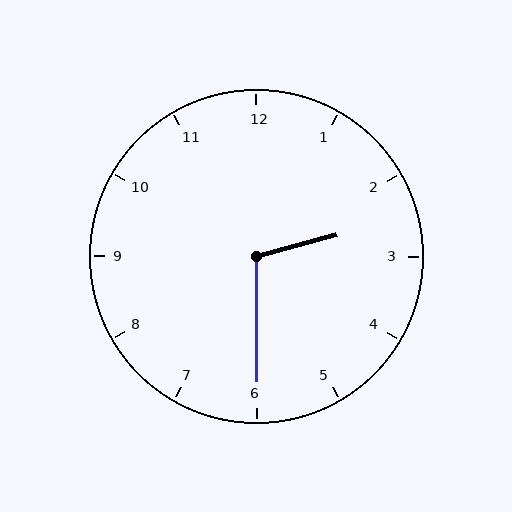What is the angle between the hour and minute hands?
Approximately 105 degrees.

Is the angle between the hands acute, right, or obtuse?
It is obtuse.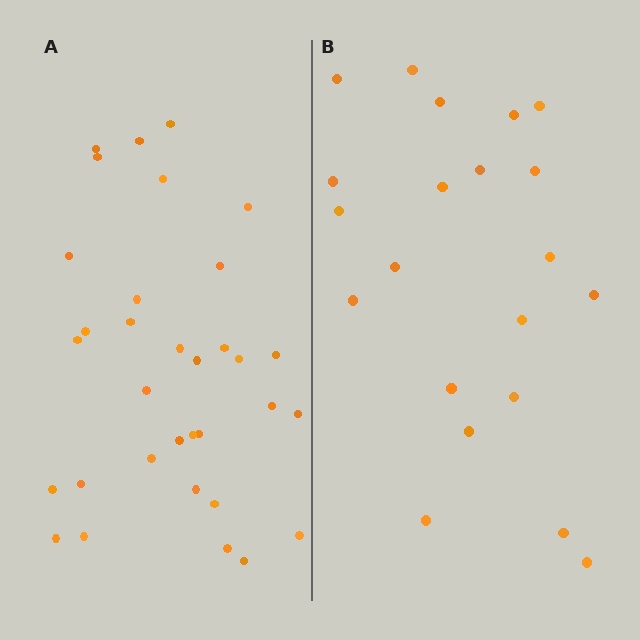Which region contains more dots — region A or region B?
Region A (the left region) has more dots.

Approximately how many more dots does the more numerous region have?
Region A has roughly 12 or so more dots than region B.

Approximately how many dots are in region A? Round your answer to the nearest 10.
About 30 dots. (The exact count is 33, which rounds to 30.)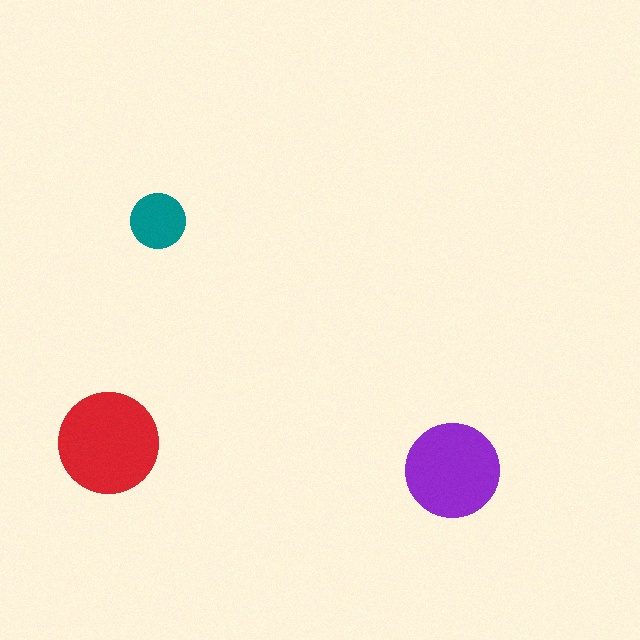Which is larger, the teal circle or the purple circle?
The purple one.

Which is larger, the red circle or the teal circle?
The red one.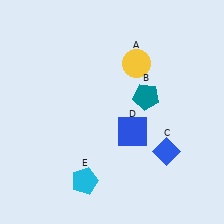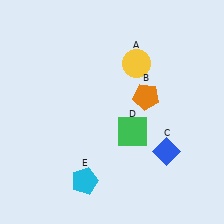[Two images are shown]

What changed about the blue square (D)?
In Image 1, D is blue. In Image 2, it changed to green.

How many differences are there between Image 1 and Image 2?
There are 2 differences between the two images.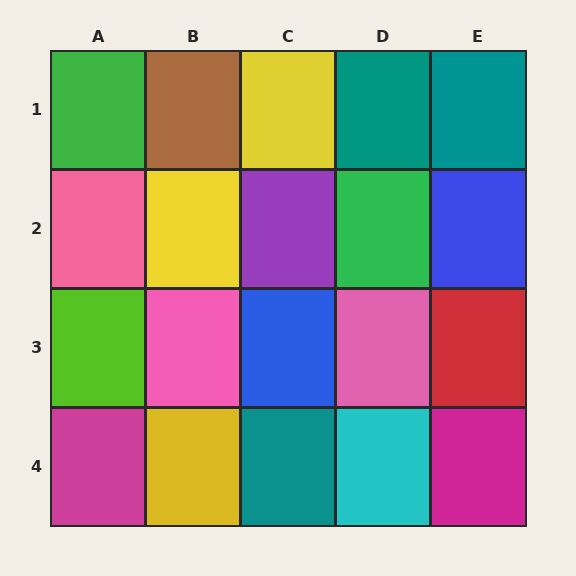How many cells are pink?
3 cells are pink.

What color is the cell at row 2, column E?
Blue.